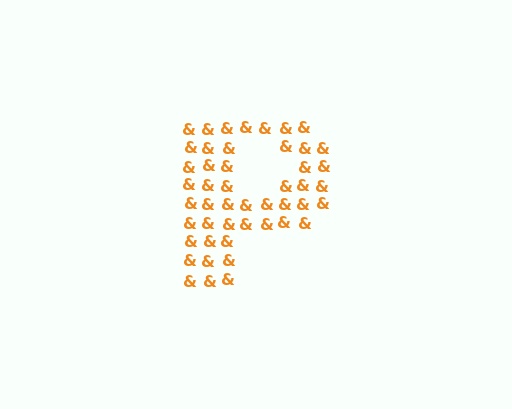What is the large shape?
The large shape is the letter P.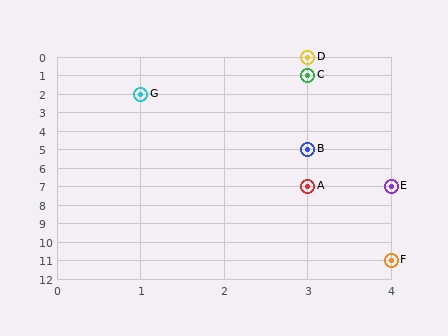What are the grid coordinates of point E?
Point E is at grid coordinates (4, 7).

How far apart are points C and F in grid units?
Points C and F are 1 column and 10 rows apart (about 10.0 grid units diagonally).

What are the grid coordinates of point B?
Point B is at grid coordinates (3, 5).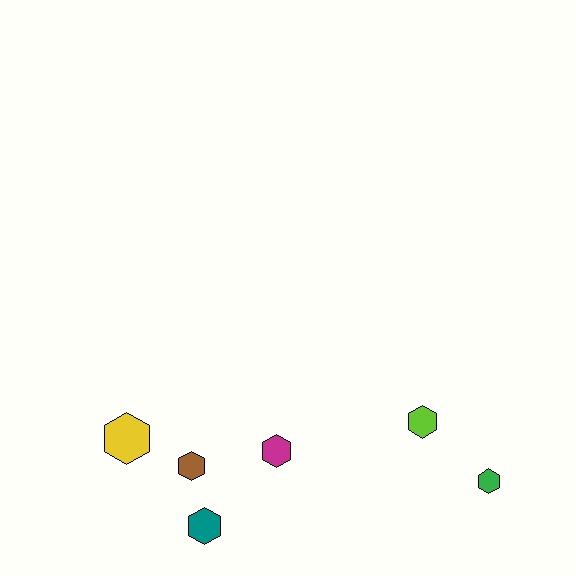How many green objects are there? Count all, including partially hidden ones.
There is 1 green object.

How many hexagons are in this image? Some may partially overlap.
There are 6 hexagons.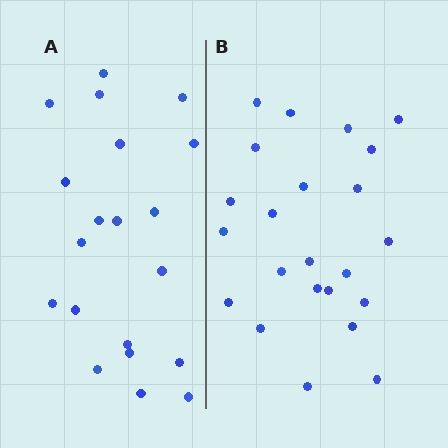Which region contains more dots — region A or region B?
Region B (the right region) has more dots.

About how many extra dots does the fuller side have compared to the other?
Region B has just a few more — roughly 2 or 3 more dots than region A.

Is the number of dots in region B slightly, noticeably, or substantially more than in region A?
Region B has only slightly more — the two regions are fairly close. The ratio is roughly 1.1 to 1.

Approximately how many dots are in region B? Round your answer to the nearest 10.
About 20 dots. (The exact count is 23, which rounds to 20.)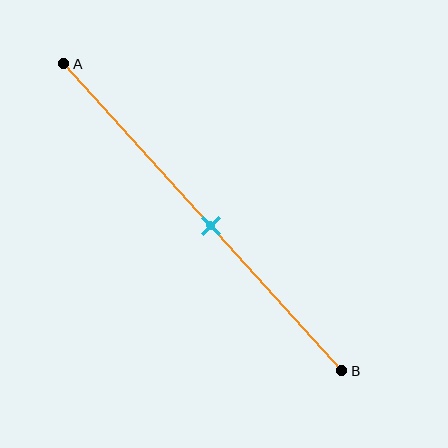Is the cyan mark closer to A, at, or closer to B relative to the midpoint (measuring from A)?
The cyan mark is approximately at the midpoint of segment AB.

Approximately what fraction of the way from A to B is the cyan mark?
The cyan mark is approximately 55% of the way from A to B.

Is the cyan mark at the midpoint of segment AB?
Yes, the mark is approximately at the midpoint.